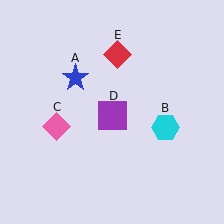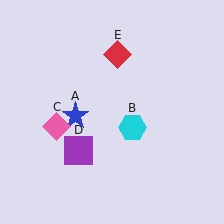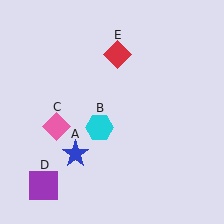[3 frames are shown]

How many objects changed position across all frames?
3 objects changed position: blue star (object A), cyan hexagon (object B), purple square (object D).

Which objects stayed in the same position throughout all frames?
Pink diamond (object C) and red diamond (object E) remained stationary.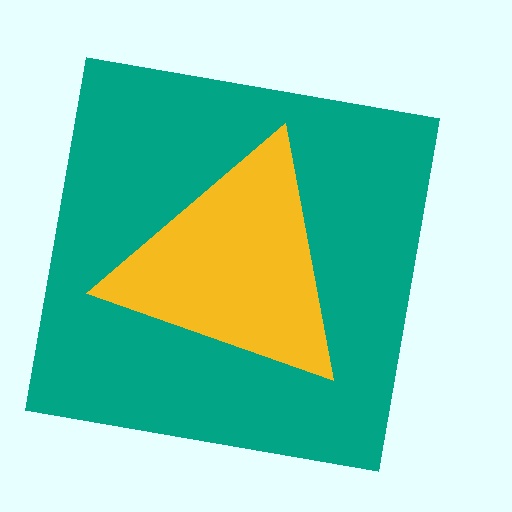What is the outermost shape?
The teal square.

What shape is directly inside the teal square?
The yellow triangle.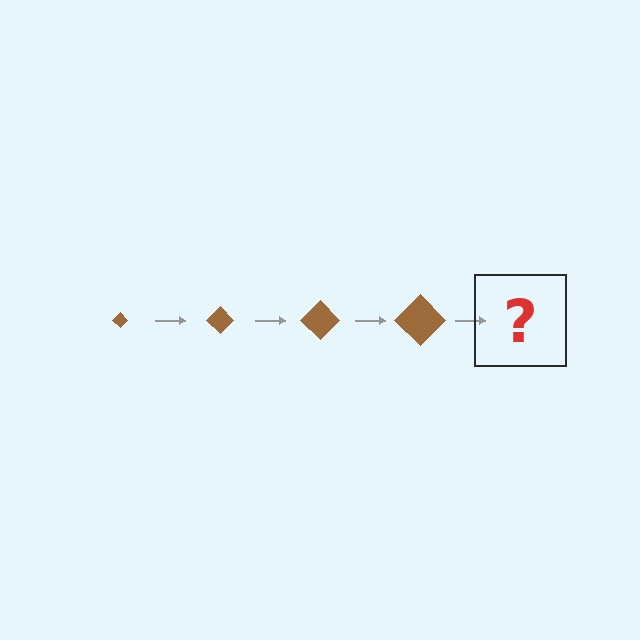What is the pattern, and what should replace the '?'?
The pattern is that the diamond gets progressively larger each step. The '?' should be a brown diamond, larger than the previous one.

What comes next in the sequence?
The next element should be a brown diamond, larger than the previous one.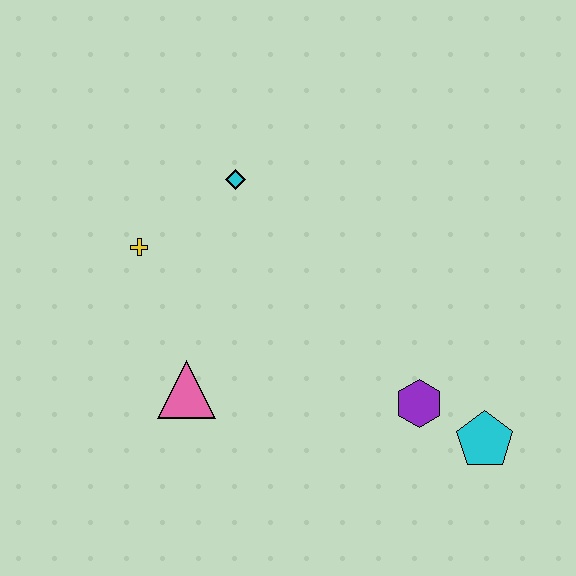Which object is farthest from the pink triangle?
The cyan pentagon is farthest from the pink triangle.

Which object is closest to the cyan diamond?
The yellow cross is closest to the cyan diamond.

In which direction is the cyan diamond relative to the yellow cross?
The cyan diamond is to the right of the yellow cross.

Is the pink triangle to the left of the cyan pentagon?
Yes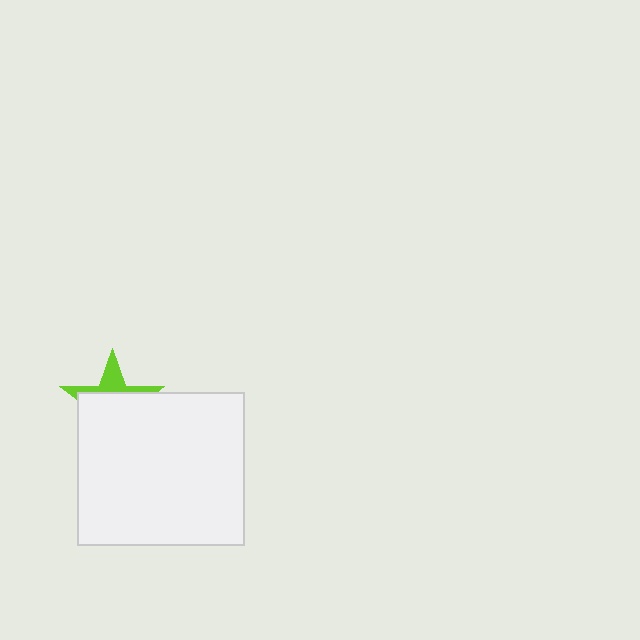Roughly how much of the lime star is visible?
A small part of it is visible (roughly 32%).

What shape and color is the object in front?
The object in front is a white rectangle.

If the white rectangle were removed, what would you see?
You would see the complete lime star.